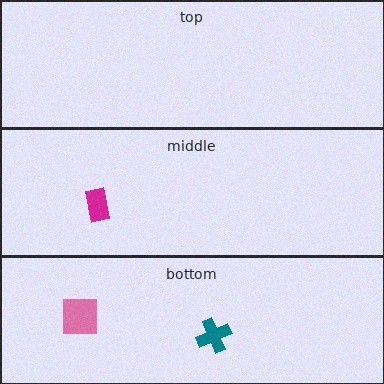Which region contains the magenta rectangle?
The middle region.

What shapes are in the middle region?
The magenta rectangle.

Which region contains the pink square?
The bottom region.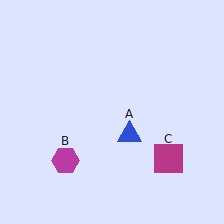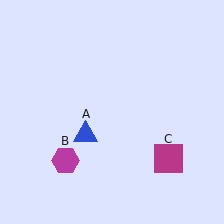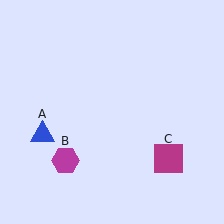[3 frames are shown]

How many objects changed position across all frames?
1 object changed position: blue triangle (object A).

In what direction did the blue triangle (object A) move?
The blue triangle (object A) moved left.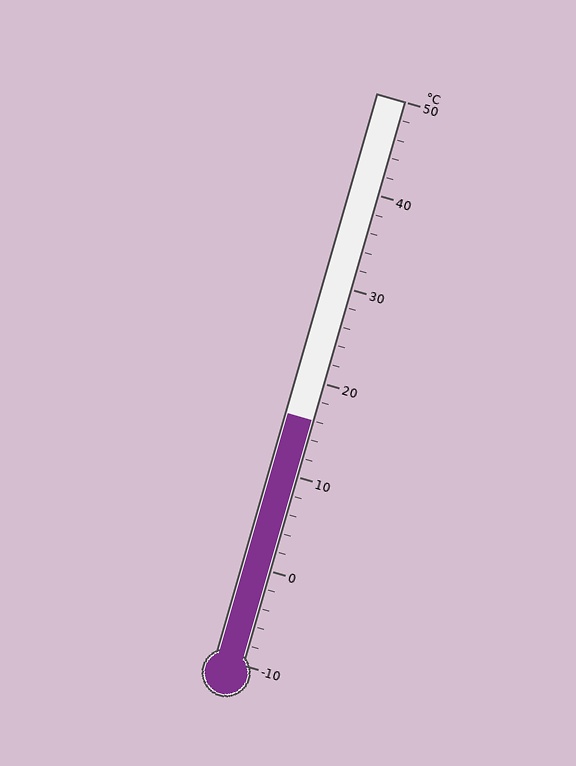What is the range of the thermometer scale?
The thermometer scale ranges from -10°C to 50°C.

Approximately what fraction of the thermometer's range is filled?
The thermometer is filled to approximately 45% of its range.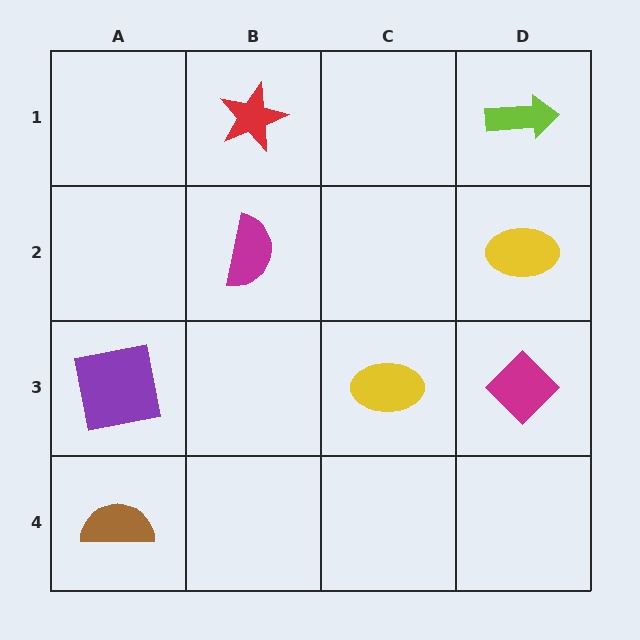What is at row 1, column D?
A lime arrow.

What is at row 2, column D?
A yellow ellipse.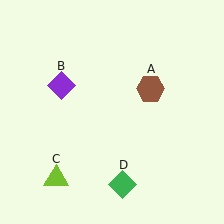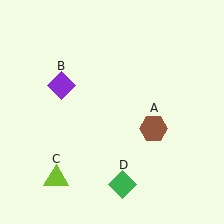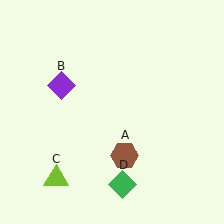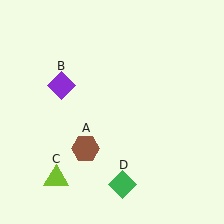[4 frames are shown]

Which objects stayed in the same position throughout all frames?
Purple diamond (object B) and lime triangle (object C) and green diamond (object D) remained stationary.